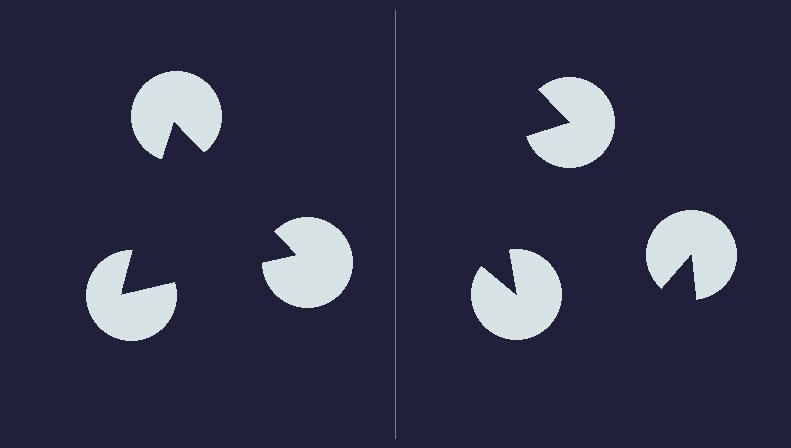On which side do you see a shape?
An illusory triangle appears on the left side. On the right side the wedge cuts are rotated, so no coherent shape forms.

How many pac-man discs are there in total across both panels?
6 — 3 on each side.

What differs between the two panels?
The pac-man discs are positioned identically on both sides; only the wedge orientations differ. On the left they align to a triangle; on the right they are misaligned.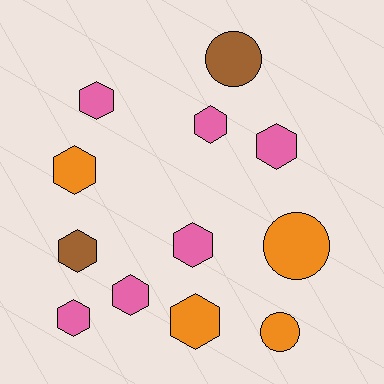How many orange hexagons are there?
There are 2 orange hexagons.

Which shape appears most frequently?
Hexagon, with 9 objects.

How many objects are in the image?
There are 12 objects.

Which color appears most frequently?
Pink, with 6 objects.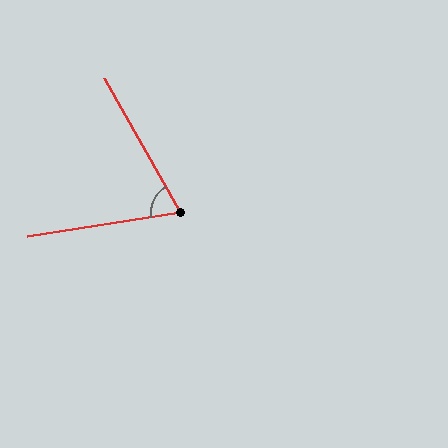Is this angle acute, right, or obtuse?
It is acute.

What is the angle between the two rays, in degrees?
Approximately 69 degrees.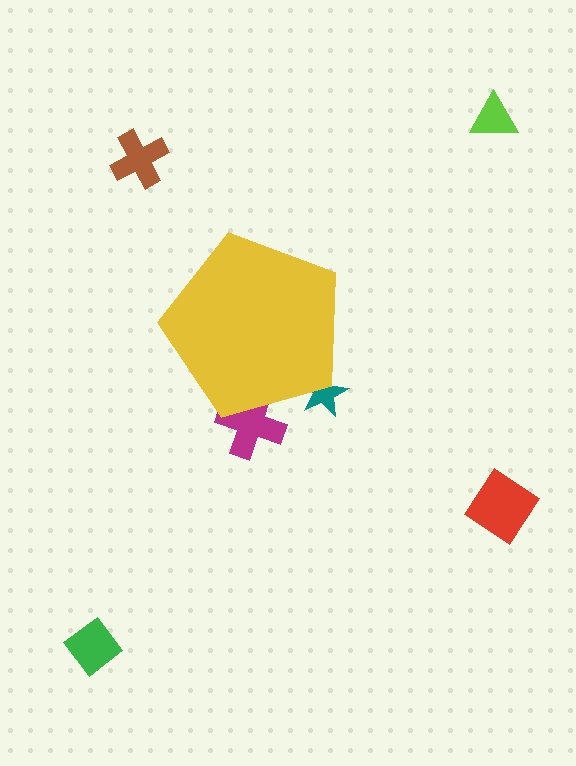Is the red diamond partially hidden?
No, the red diamond is fully visible.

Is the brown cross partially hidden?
No, the brown cross is fully visible.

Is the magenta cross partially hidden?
Yes, the magenta cross is partially hidden behind the yellow pentagon.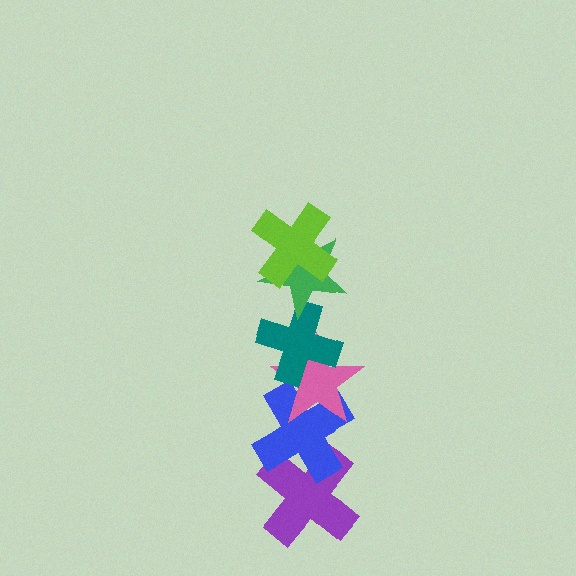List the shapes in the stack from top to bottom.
From top to bottom: the lime cross, the green star, the teal cross, the pink star, the blue cross, the purple cross.